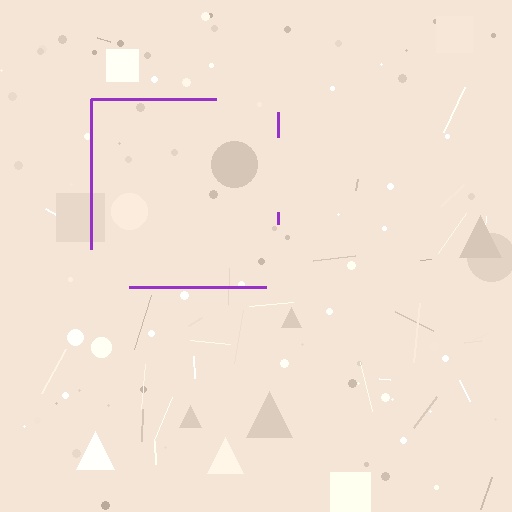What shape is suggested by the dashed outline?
The dashed outline suggests a square.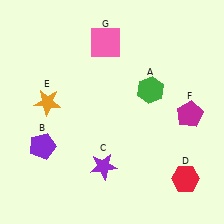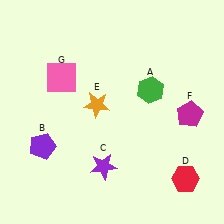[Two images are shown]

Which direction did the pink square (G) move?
The pink square (G) moved left.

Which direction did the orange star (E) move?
The orange star (E) moved right.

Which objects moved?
The objects that moved are: the orange star (E), the pink square (G).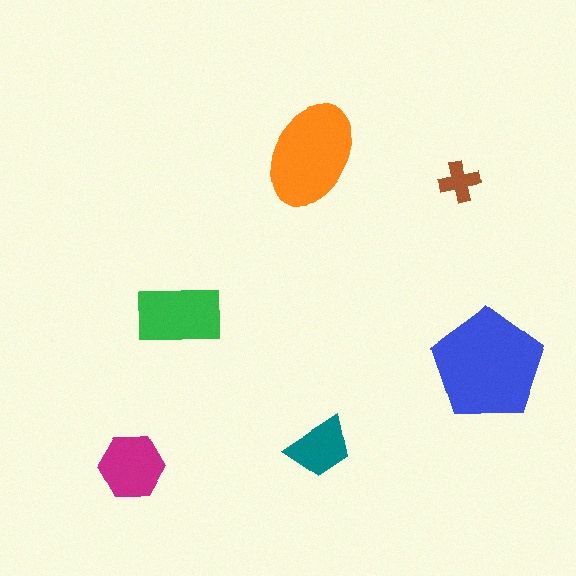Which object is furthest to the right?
The blue pentagon is rightmost.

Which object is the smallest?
The brown cross.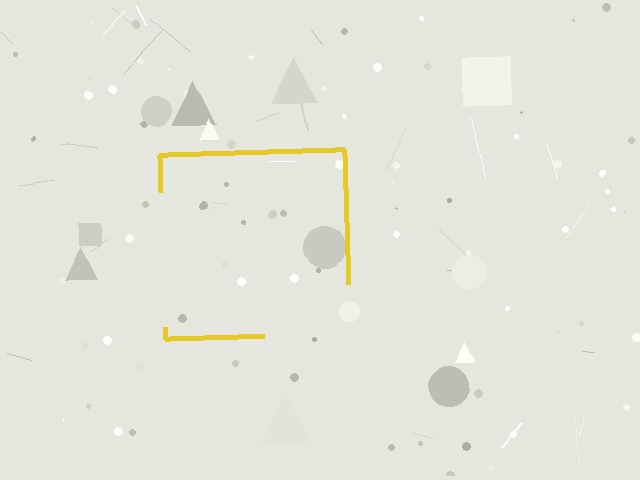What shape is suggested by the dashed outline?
The dashed outline suggests a square.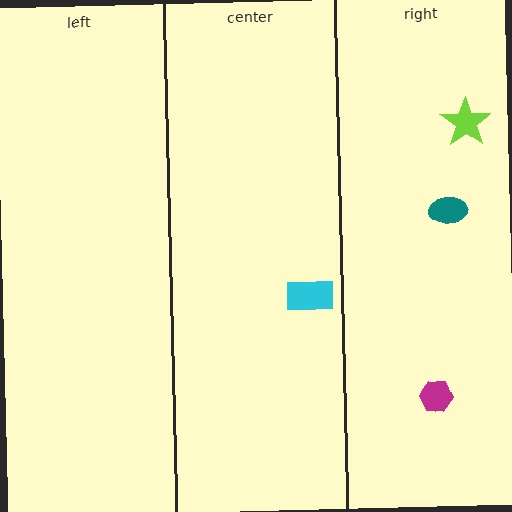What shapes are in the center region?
The cyan rectangle.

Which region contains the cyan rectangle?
The center region.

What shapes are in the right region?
The magenta hexagon, the teal ellipse, the lime star.